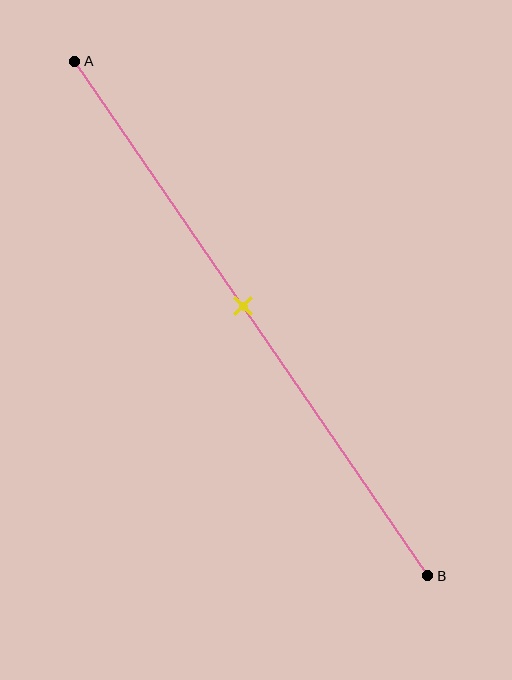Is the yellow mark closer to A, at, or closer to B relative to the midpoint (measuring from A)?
The yellow mark is approximately at the midpoint of segment AB.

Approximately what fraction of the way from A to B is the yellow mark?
The yellow mark is approximately 50% of the way from A to B.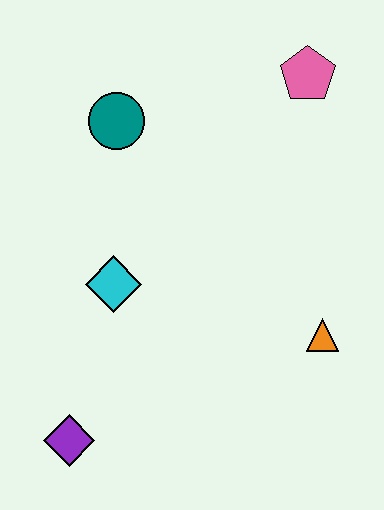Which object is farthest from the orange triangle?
The teal circle is farthest from the orange triangle.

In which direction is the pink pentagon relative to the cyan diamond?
The pink pentagon is above the cyan diamond.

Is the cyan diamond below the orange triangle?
No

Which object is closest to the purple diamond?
The cyan diamond is closest to the purple diamond.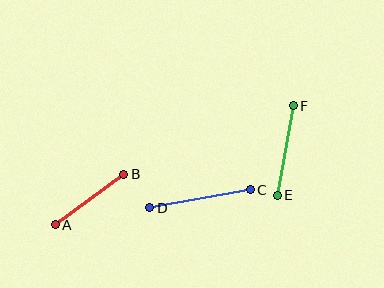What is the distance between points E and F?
The distance is approximately 91 pixels.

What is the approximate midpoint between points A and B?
The midpoint is at approximately (89, 199) pixels.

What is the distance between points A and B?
The distance is approximately 85 pixels.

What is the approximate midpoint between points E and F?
The midpoint is at approximately (285, 150) pixels.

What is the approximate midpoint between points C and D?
The midpoint is at approximately (200, 199) pixels.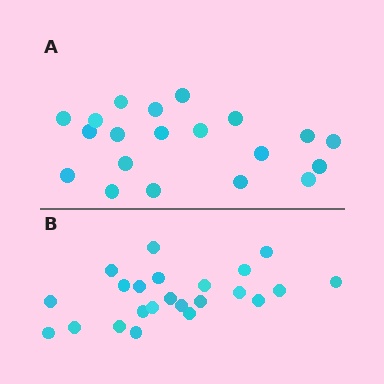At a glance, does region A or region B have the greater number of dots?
Region B (the bottom region) has more dots.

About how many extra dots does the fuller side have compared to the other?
Region B has just a few more — roughly 2 or 3 more dots than region A.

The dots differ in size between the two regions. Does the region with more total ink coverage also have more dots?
No. Region A has more total ink coverage because its dots are larger, but region B actually contains more individual dots. Total area can be misleading — the number of items is what matters here.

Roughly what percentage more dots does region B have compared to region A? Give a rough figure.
About 15% more.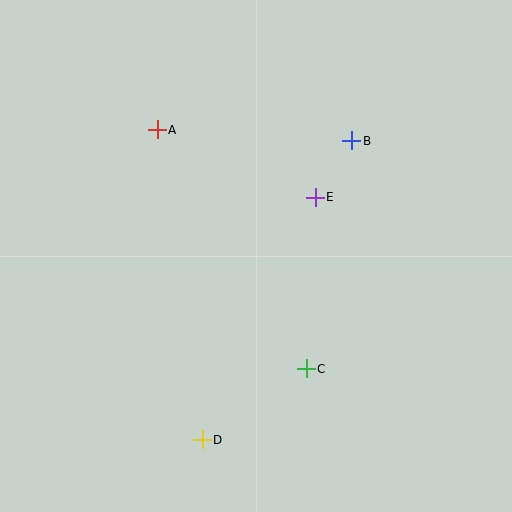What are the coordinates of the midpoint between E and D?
The midpoint between E and D is at (259, 319).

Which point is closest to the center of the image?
Point E at (315, 197) is closest to the center.